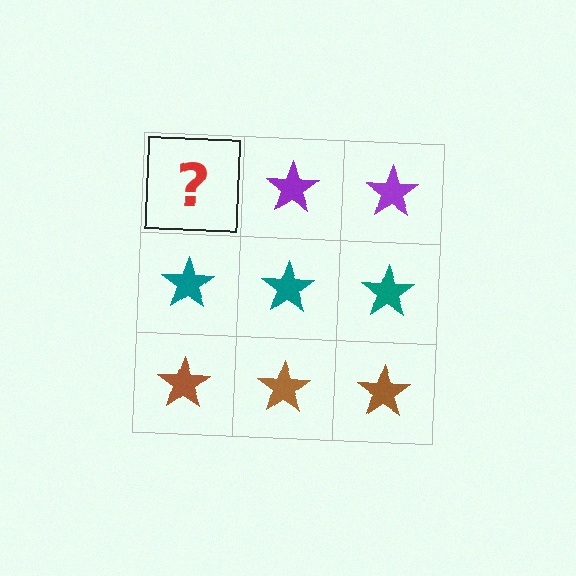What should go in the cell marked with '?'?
The missing cell should contain a purple star.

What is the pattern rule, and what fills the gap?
The rule is that each row has a consistent color. The gap should be filled with a purple star.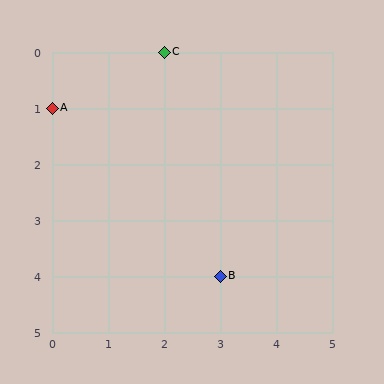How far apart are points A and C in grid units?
Points A and C are 2 columns and 1 row apart (about 2.2 grid units diagonally).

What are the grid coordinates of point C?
Point C is at grid coordinates (2, 0).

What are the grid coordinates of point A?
Point A is at grid coordinates (0, 1).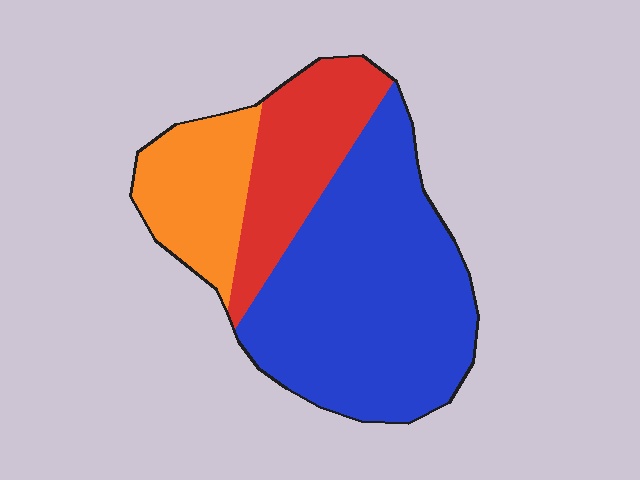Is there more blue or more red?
Blue.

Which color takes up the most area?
Blue, at roughly 60%.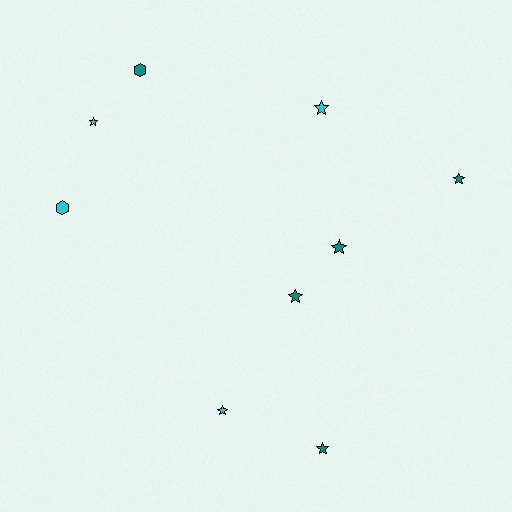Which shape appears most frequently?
Star, with 7 objects.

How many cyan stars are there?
There are 3 cyan stars.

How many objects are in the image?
There are 9 objects.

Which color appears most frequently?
Teal, with 5 objects.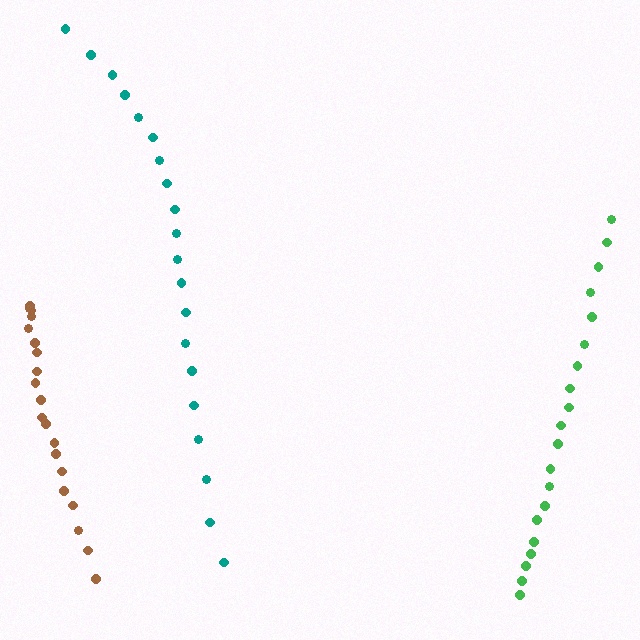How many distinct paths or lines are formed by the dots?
There are 3 distinct paths.